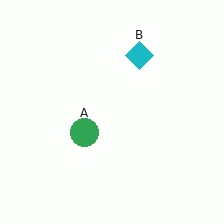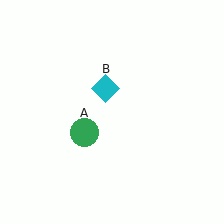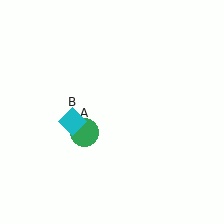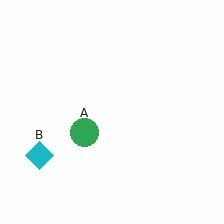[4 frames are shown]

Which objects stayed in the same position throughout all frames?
Green circle (object A) remained stationary.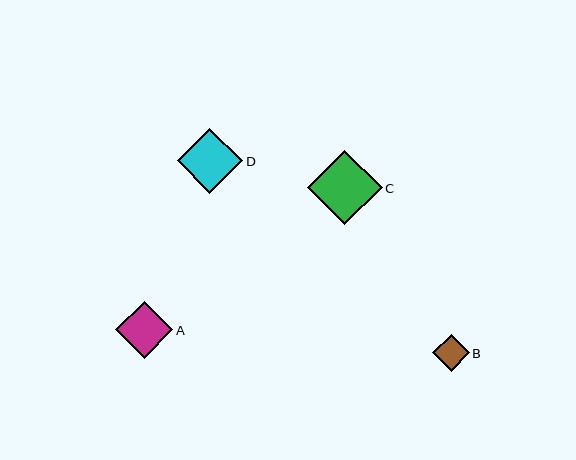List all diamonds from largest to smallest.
From largest to smallest: C, D, A, B.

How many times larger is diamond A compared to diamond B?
Diamond A is approximately 1.6 times the size of diamond B.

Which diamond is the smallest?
Diamond B is the smallest with a size of approximately 37 pixels.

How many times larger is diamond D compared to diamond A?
Diamond D is approximately 1.1 times the size of diamond A.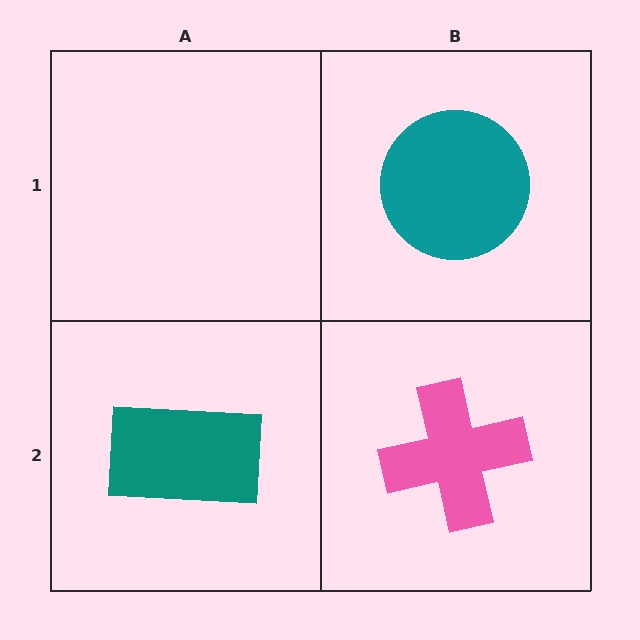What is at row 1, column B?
A teal circle.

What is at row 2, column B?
A pink cross.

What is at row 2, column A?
A teal rectangle.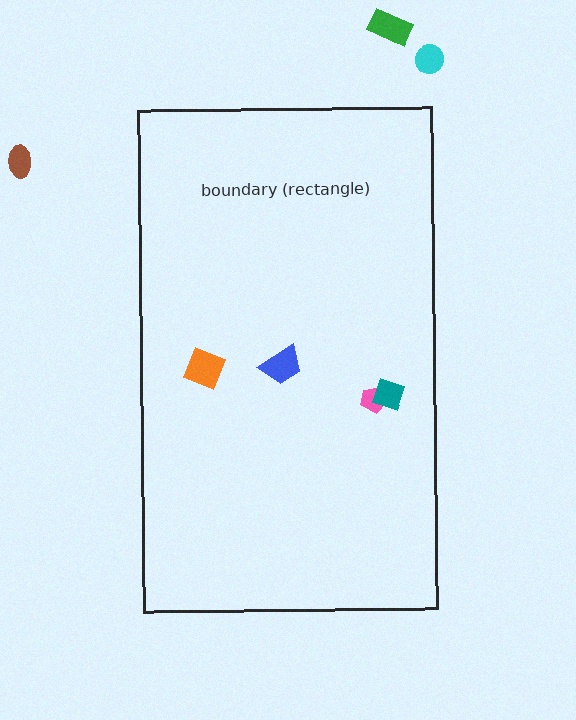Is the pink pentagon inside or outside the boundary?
Inside.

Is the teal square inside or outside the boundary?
Inside.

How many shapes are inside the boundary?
4 inside, 3 outside.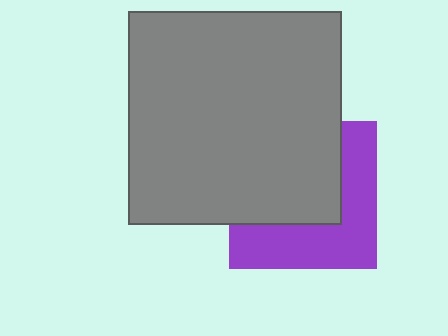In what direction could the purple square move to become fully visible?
The purple square could move toward the lower-right. That would shift it out from behind the gray square entirely.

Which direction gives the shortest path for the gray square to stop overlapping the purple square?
Moving toward the upper-left gives the shortest separation.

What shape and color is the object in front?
The object in front is a gray square.